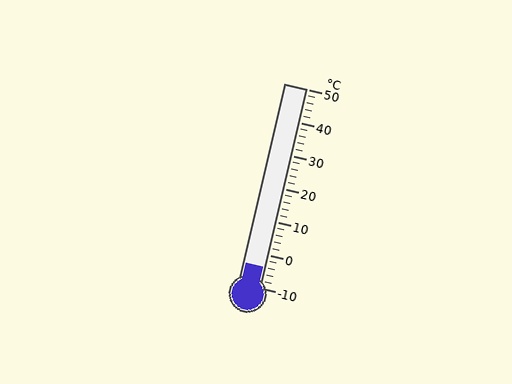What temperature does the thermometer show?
The thermometer shows approximately -4°C.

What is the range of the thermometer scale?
The thermometer scale ranges from -10°C to 50°C.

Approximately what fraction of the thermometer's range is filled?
The thermometer is filled to approximately 10% of its range.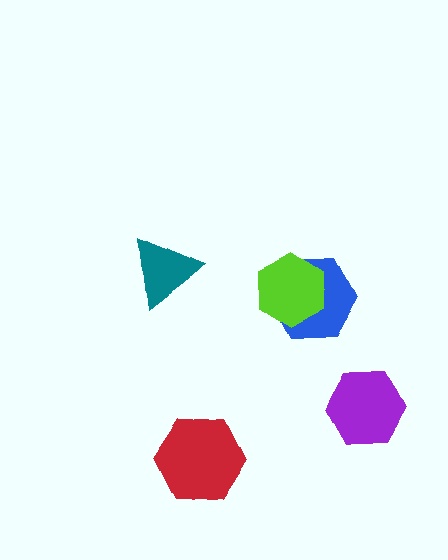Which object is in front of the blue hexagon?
The lime hexagon is in front of the blue hexagon.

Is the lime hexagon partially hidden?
No, no other shape covers it.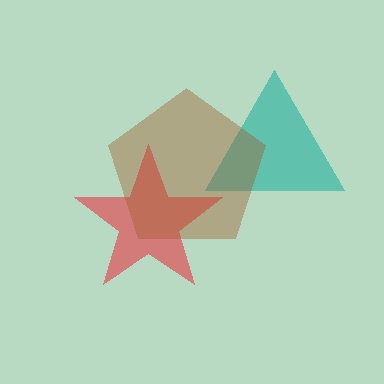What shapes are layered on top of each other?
The layered shapes are: a teal triangle, a red star, a brown pentagon.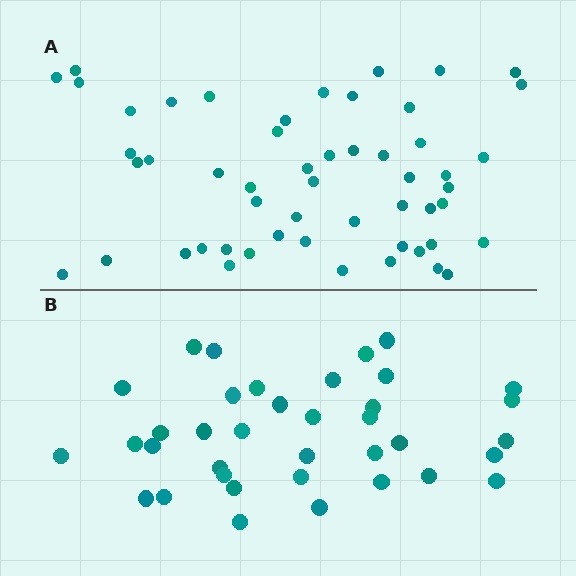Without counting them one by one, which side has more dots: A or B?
Region A (the top region) has more dots.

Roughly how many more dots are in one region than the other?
Region A has approximately 15 more dots than region B.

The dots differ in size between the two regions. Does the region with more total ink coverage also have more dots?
No. Region B has more total ink coverage because its dots are larger, but region A actually contains more individual dots. Total area can be misleading — the number of items is what matters here.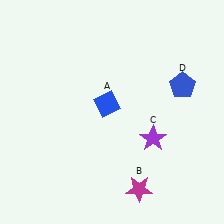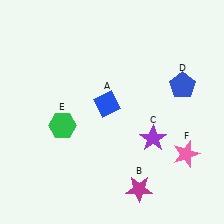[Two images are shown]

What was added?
A green hexagon (E), a pink star (F) were added in Image 2.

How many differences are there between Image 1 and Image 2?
There are 2 differences between the two images.